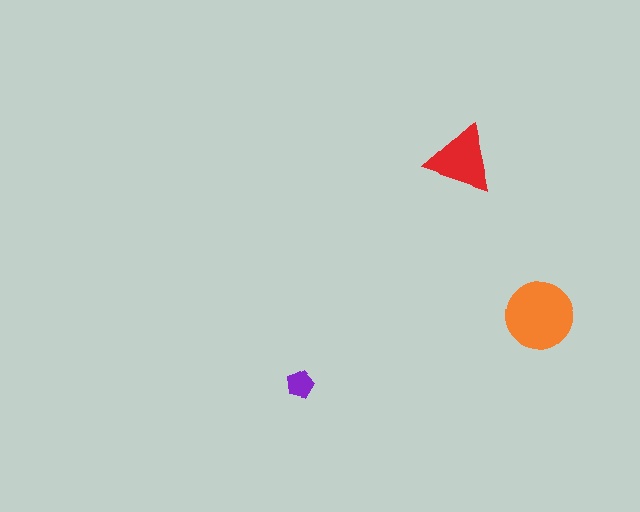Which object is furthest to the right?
The orange circle is rightmost.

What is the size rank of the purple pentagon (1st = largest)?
3rd.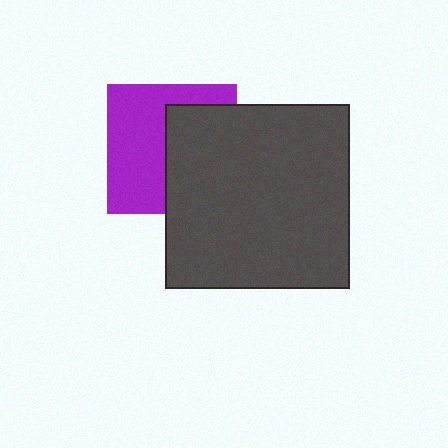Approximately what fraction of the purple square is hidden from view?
Roughly 47% of the purple square is hidden behind the dark gray square.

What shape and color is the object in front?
The object in front is a dark gray square.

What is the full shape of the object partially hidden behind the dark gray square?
The partially hidden object is a purple square.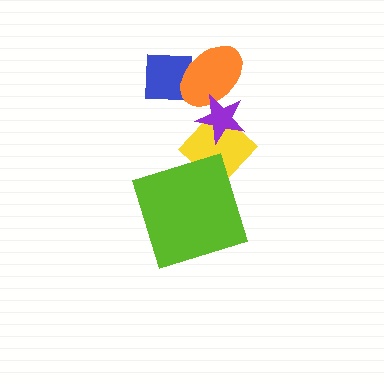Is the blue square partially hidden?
Yes, it is partially covered by another shape.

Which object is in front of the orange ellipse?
The purple star is in front of the orange ellipse.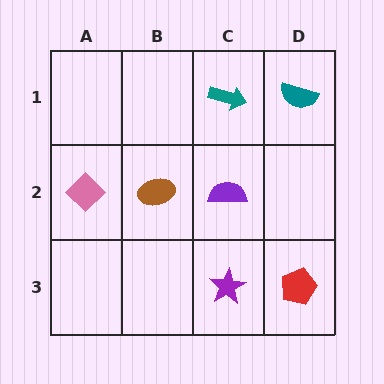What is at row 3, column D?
A red pentagon.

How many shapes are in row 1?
2 shapes.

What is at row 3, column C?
A purple star.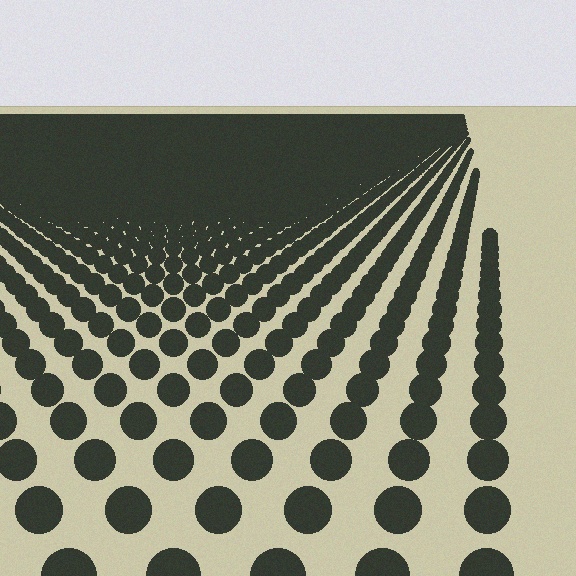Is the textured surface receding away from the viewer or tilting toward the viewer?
The surface is receding away from the viewer. Texture elements get smaller and denser toward the top.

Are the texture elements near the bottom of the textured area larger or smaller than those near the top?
Larger. Near the bottom, elements are closer to the viewer and appear at a bigger on-screen size.